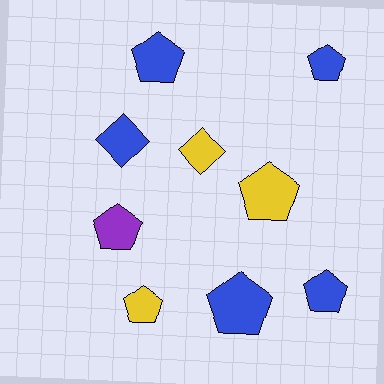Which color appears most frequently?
Blue, with 5 objects.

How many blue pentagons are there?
There are 4 blue pentagons.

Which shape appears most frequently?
Pentagon, with 7 objects.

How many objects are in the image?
There are 9 objects.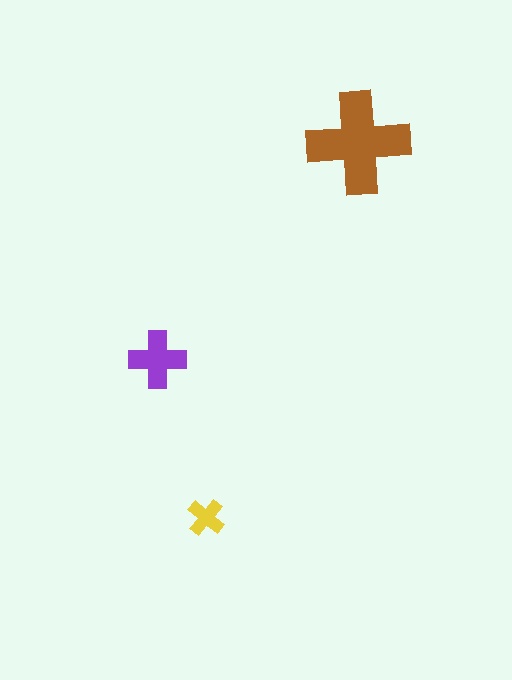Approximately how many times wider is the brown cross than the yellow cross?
About 2.5 times wider.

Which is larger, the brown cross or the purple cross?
The brown one.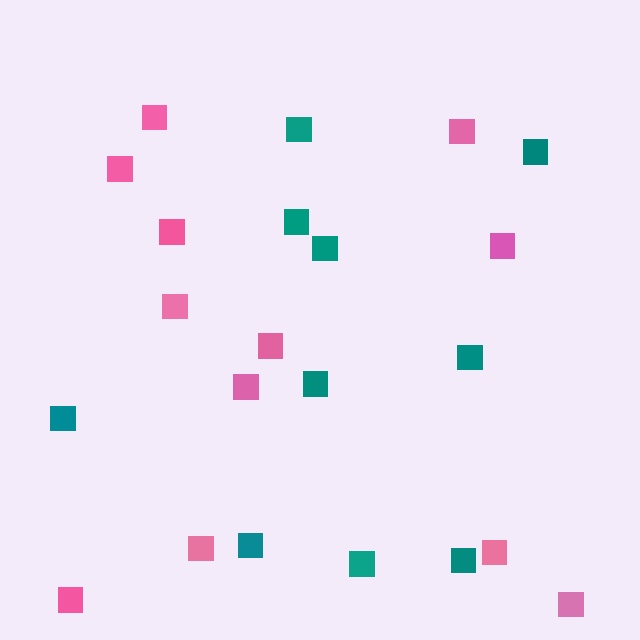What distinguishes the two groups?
There are 2 groups: one group of teal squares (10) and one group of pink squares (12).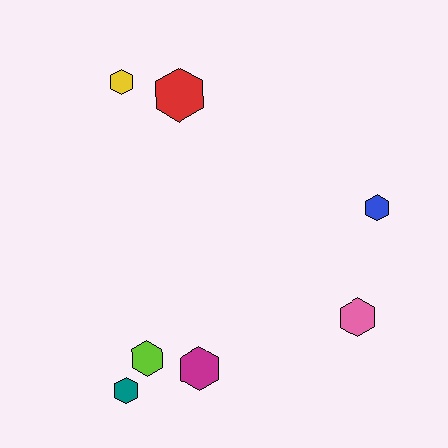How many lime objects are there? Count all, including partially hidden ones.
There is 1 lime object.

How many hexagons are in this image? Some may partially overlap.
There are 7 hexagons.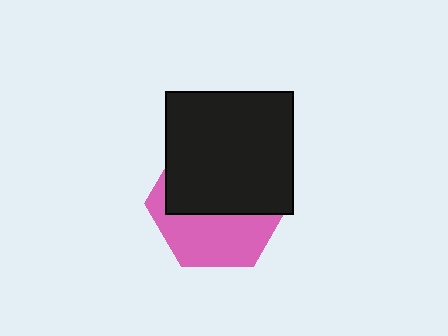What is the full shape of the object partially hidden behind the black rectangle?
The partially hidden object is a pink hexagon.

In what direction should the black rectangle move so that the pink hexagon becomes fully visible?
The black rectangle should move up. That is the shortest direction to clear the overlap and leave the pink hexagon fully visible.